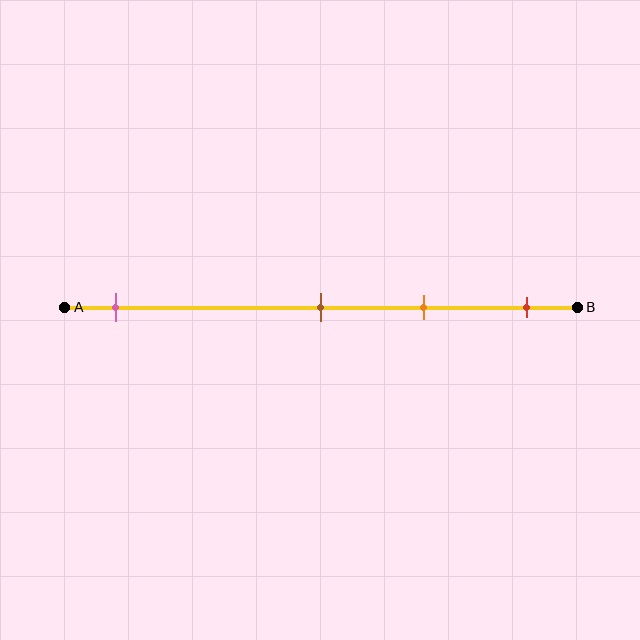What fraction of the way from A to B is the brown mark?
The brown mark is approximately 50% (0.5) of the way from A to B.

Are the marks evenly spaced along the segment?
No, the marks are not evenly spaced.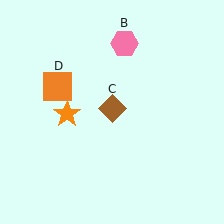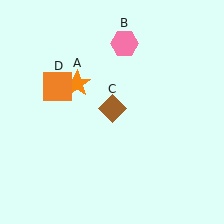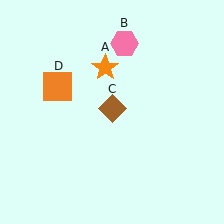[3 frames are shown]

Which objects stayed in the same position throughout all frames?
Pink hexagon (object B) and brown diamond (object C) and orange square (object D) remained stationary.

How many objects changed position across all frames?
1 object changed position: orange star (object A).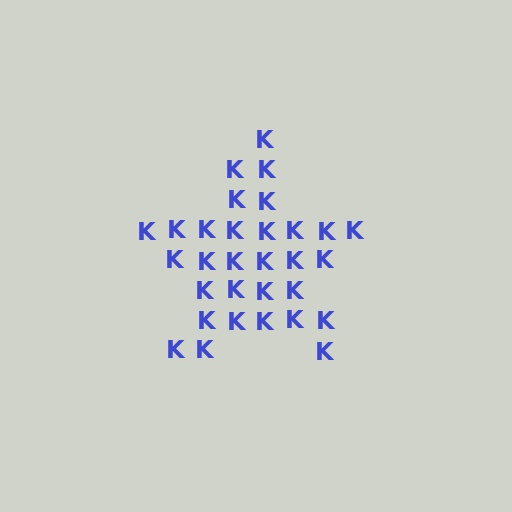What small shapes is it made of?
It is made of small letter K's.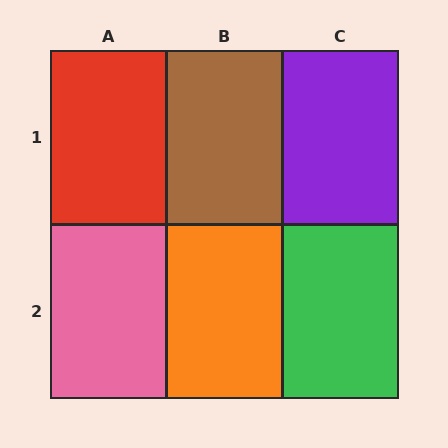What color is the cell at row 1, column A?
Red.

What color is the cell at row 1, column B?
Brown.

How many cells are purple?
1 cell is purple.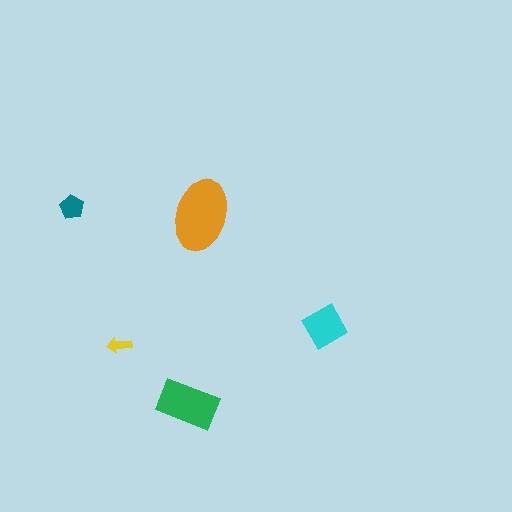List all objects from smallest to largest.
The yellow arrow, the teal pentagon, the cyan square, the green rectangle, the orange ellipse.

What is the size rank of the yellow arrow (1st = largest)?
5th.